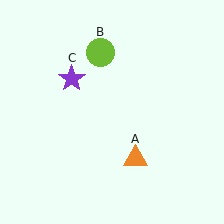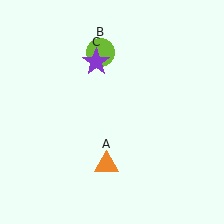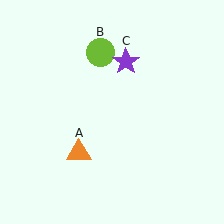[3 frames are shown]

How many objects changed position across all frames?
2 objects changed position: orange triangle (object A), purple star (object C).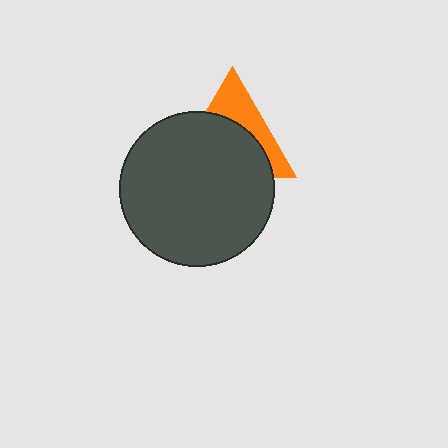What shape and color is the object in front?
The object in front is a dark gray circle.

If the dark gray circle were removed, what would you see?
You would see the complete orange triangle.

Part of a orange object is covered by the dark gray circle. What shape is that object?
It is a triangle.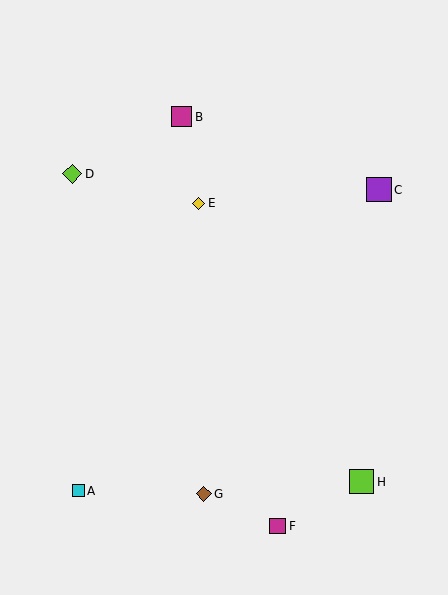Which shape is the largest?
The lime square (labeled H) is the largest.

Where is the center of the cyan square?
The center of the cyan square is at (78, 491).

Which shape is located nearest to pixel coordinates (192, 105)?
The magenta square (labeled B) at (182, 117) is nearest to that location.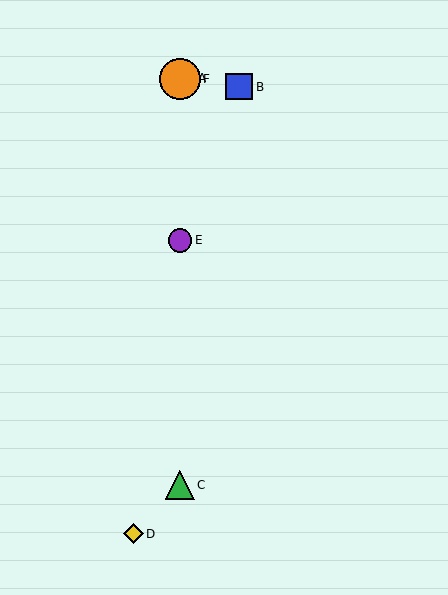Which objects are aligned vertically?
Objects A, C, E, F are aligned vertically.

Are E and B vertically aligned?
No, E is at x≈180 and B is at x≈239.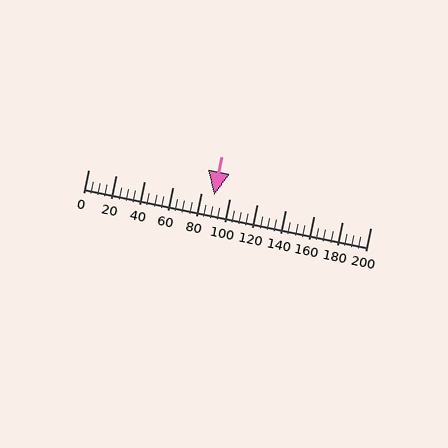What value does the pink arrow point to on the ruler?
The pink arrow points to approximately 89.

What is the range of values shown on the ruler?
The ruler shows values from 0 to 200.